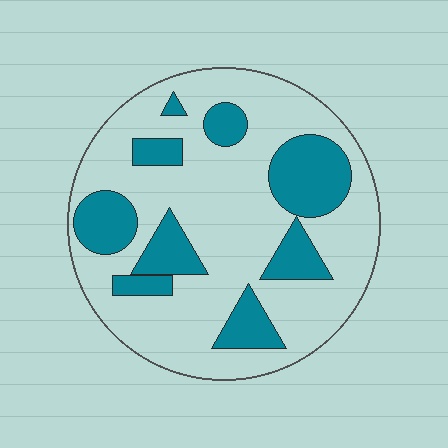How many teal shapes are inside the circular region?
9.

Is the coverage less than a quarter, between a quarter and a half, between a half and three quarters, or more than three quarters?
Between a quarter and a half.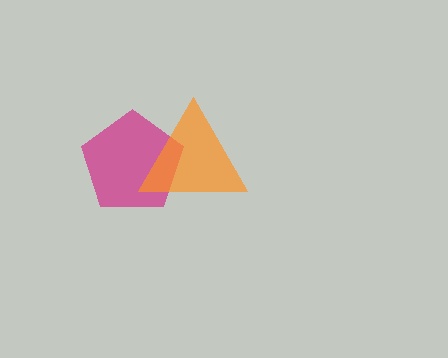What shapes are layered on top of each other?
The layered shapes are: a magenta pentagon, an orange triangle.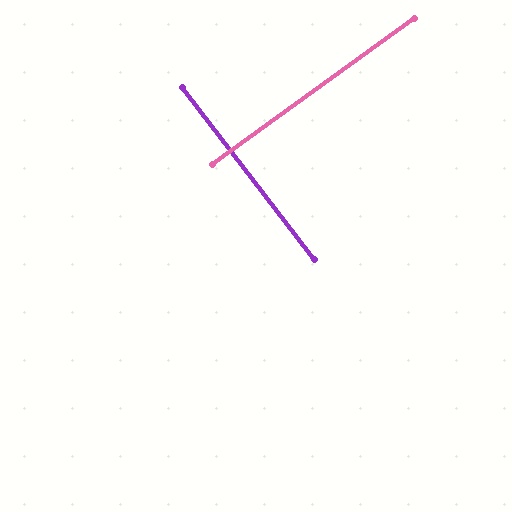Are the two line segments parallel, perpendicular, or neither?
Perpendicular — they meet at approximately 88°.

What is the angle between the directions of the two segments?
Approximately 88 degrees.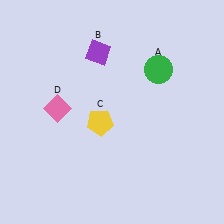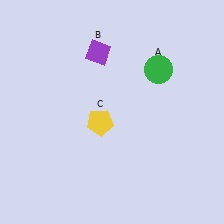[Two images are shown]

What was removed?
The pink diamond (D) was removed in Image 2.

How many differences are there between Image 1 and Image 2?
There is 1 difference between the two images.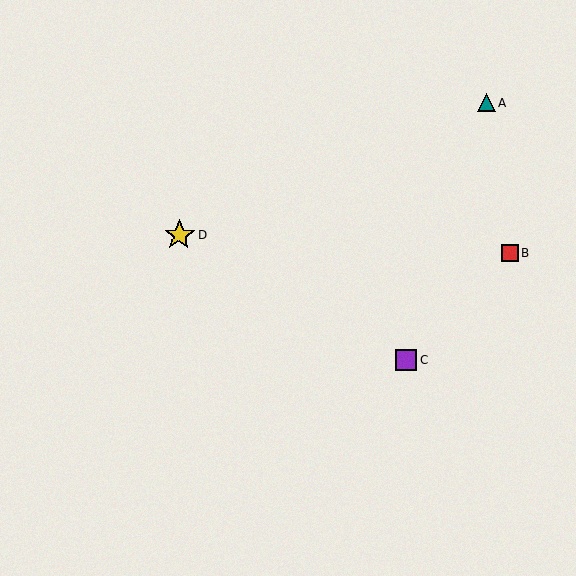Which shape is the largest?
The yellow star (labeled D) is the largest.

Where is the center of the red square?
The center of the red square is at (510, 253).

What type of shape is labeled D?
Shape D is a yellow star.